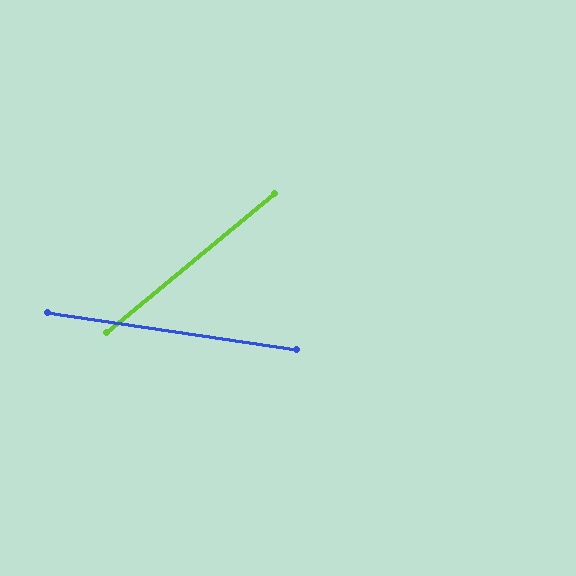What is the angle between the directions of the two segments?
Approximately 48 degrees.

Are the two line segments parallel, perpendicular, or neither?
Neither parallel nor perpendicular — they differ by about 48°.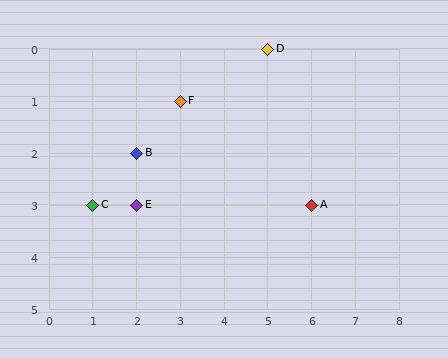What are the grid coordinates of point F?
Point F is at grid coordinates (3, 1).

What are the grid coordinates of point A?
Point A is at grid coordinates (6, 3).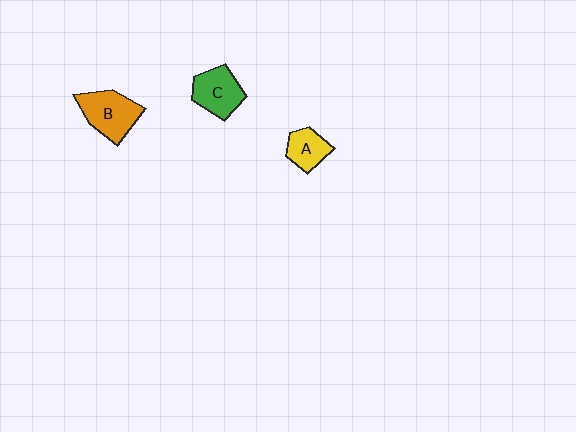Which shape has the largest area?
Shape B (orange).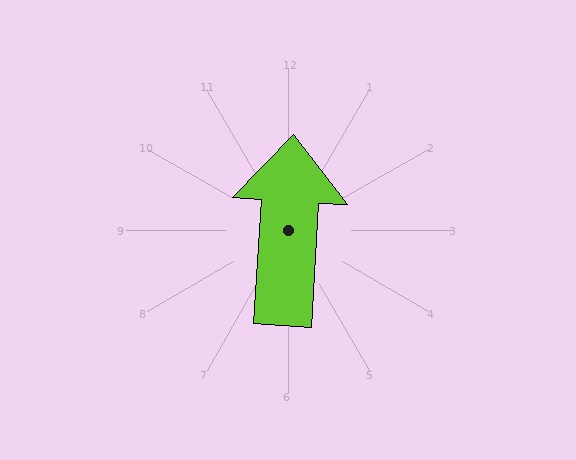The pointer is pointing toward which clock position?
Roughly 12 o'clock.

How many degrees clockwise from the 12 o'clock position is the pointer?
Approximately 3 degrees.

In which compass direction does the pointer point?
North.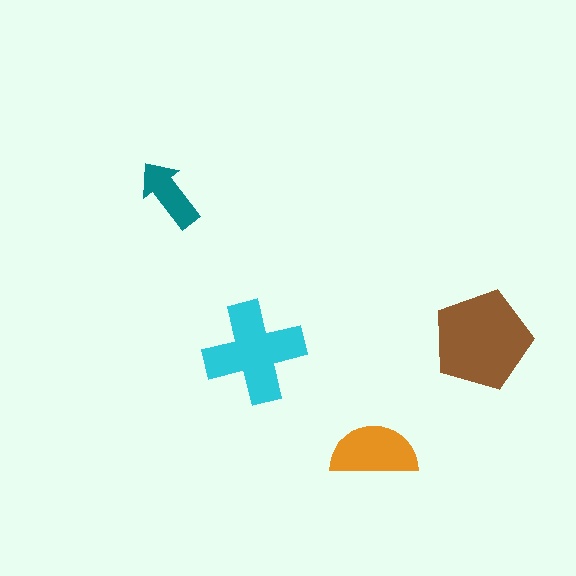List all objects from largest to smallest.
The brown pentagon, the cyan cross, the orange semicircle, the teal arrow.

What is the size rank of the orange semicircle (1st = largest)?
3rd.